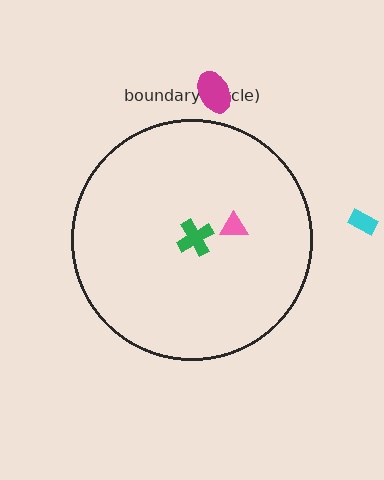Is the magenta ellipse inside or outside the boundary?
Outside.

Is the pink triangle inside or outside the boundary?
Inside.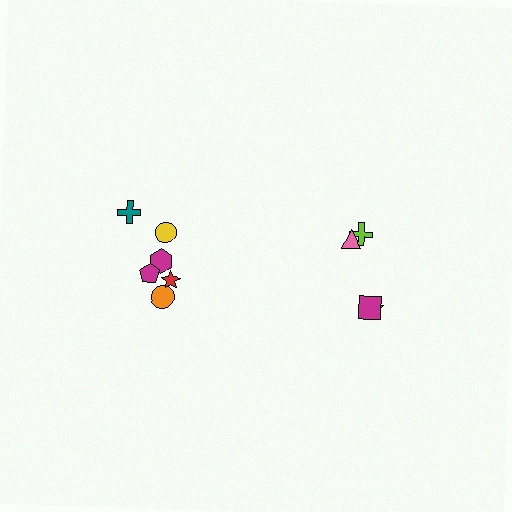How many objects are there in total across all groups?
There are 10 objects.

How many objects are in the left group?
There are 6 objects.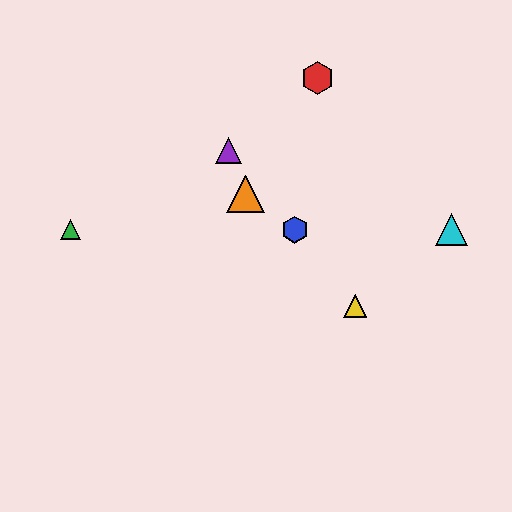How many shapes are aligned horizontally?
3 shapes (the blue hexagon, the green triangle, the cyan triangle) are aligned horizontally.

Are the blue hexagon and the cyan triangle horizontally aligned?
Yes, both are at y≈230.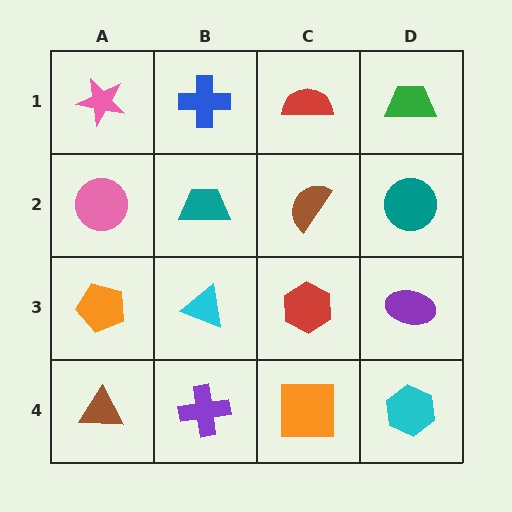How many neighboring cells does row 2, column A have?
3.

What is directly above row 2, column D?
A green trapezoid.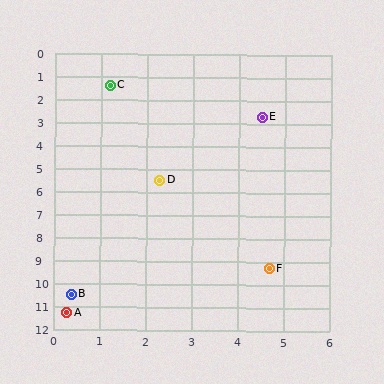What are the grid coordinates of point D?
Point D is at approximately (2.3, 5.5).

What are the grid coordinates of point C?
Point C is at approximately (1.2, 1.4).